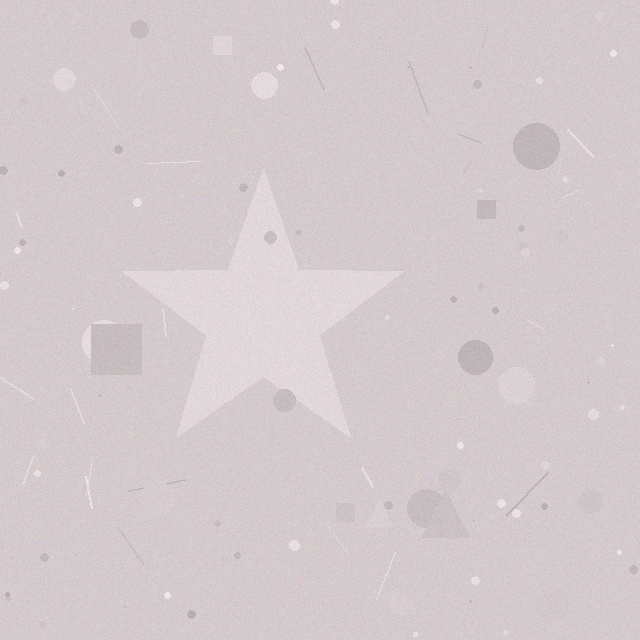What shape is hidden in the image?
A star is hidden in the image.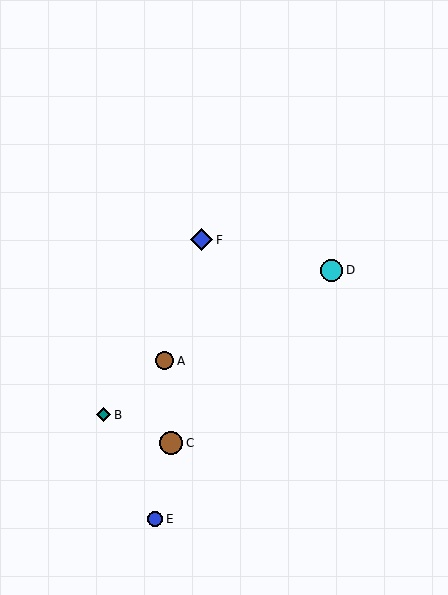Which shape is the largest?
The brown circle (labeled C) is the largest.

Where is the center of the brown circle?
The center of the brown circle is at (171, 443).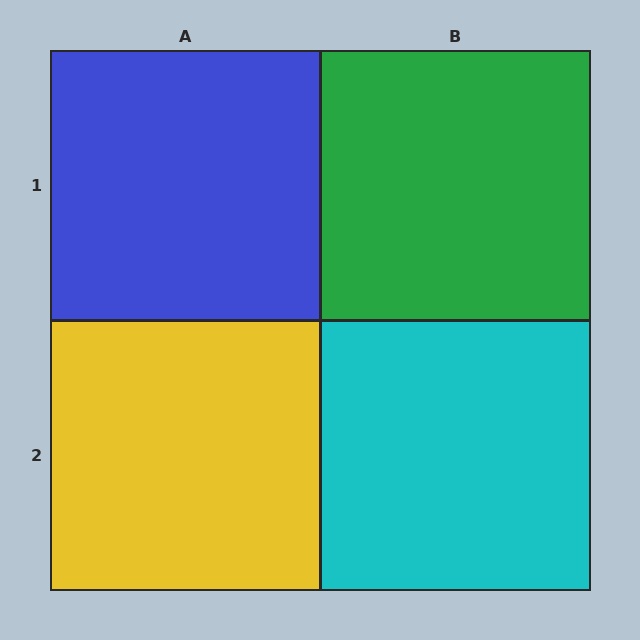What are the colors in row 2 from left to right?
Yellow, cyan.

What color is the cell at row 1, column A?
Blue.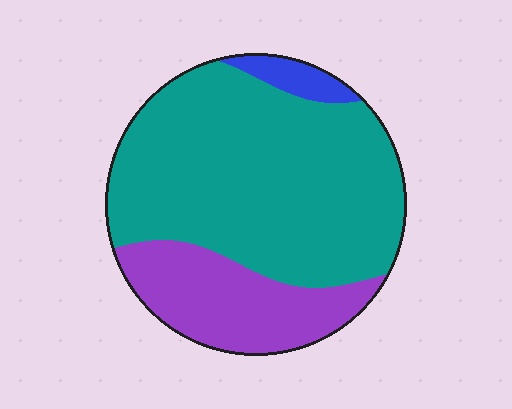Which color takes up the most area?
Teal, at roughly 70%.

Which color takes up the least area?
Blue, at roughly 5%.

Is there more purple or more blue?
Purple.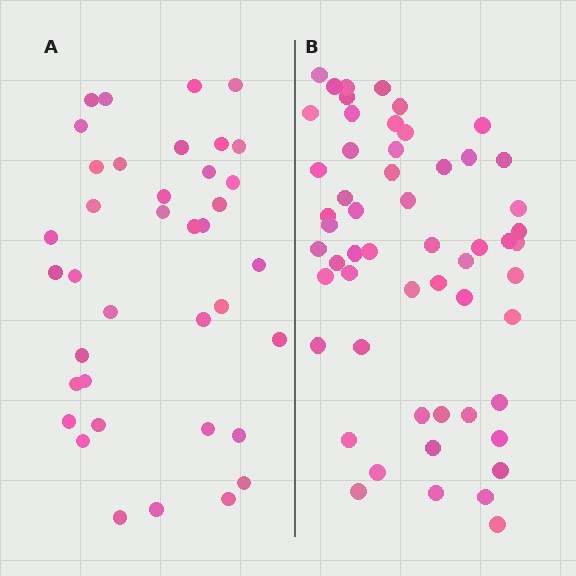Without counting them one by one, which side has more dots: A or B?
Region B (the right region) has more dots.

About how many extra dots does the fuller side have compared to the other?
Region B has approximately 20 more dots than region A.